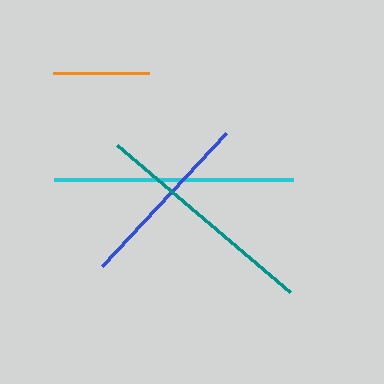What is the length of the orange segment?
The orange segment is approximately 97 pixels long.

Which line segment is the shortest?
The orange line is the shortest at approximately 97 pixels.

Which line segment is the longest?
The cyan line is the longest at approximately 238 pixels.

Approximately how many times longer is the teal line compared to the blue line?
The teal line is approximately 1.2 times the length of the blue line.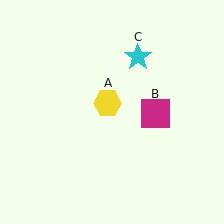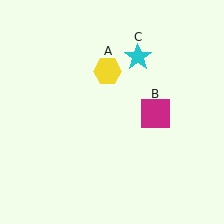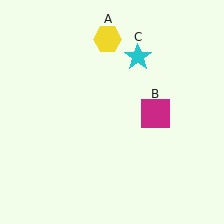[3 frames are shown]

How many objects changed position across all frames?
1 object changed position: yellow hexagon (object A).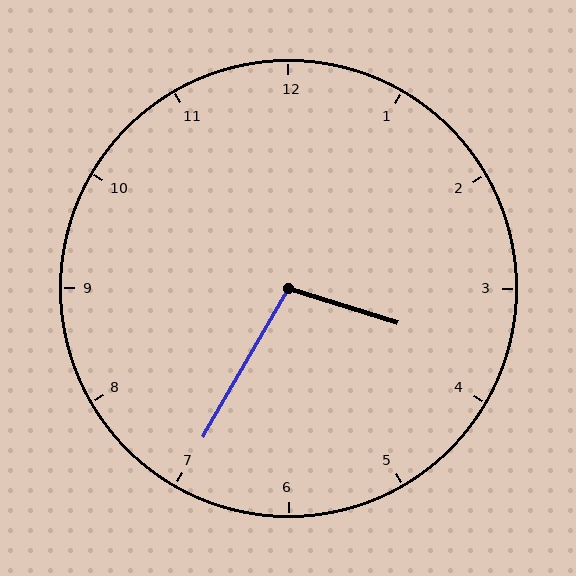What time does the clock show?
3:35.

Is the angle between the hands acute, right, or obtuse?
It is obtuse.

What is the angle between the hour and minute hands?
Approximately 102 degrees.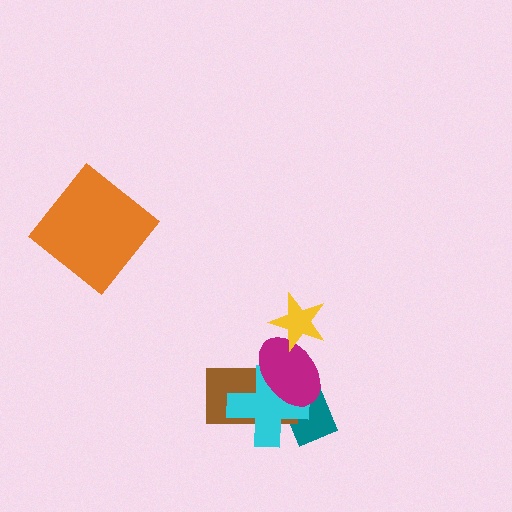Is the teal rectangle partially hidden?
Yes, it is partially covered by another shape.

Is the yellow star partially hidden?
No, no other shape covers it.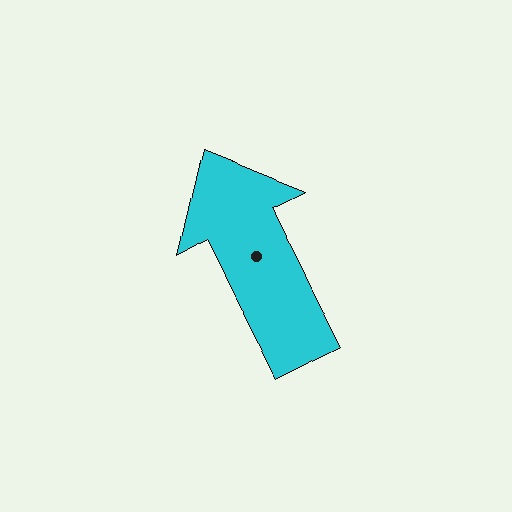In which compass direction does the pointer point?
Northwest.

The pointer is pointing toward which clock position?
Roughly 11 o'clock.